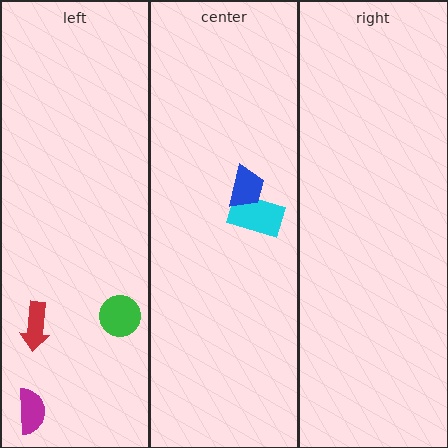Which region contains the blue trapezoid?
The center region.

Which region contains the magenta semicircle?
The left region.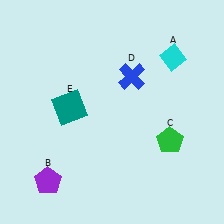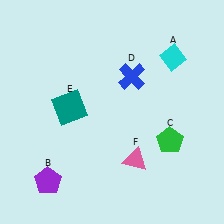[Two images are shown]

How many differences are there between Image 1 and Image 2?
There is 1 difference between the two images.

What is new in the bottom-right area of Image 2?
A pink triangle (F) was added in the bottom-right area of Image 2.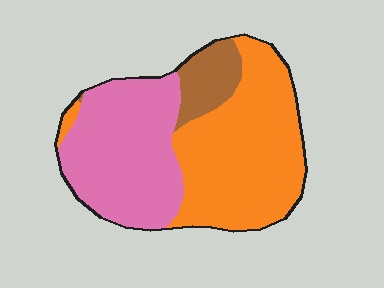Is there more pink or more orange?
Orange.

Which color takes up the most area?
Orange, at roughly 50%.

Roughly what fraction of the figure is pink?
Pink takes up about two fifths (2/5) of the figure.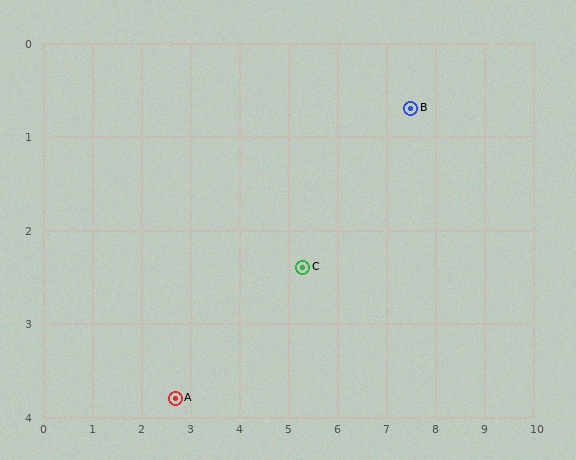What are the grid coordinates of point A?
Point A is at approximately (2.7, 3.8).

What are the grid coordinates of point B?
Point B is at approximately (7.5, 0.7).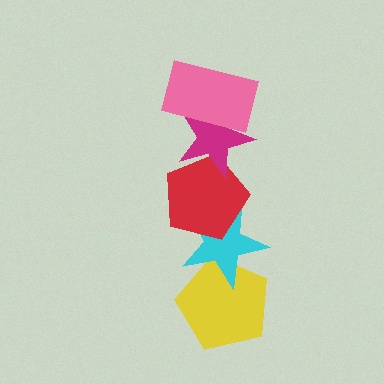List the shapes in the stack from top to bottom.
From top to bottom: the pink rectangle, the magenta star, the red pentagon, the cyan star, the yellow pentagon.